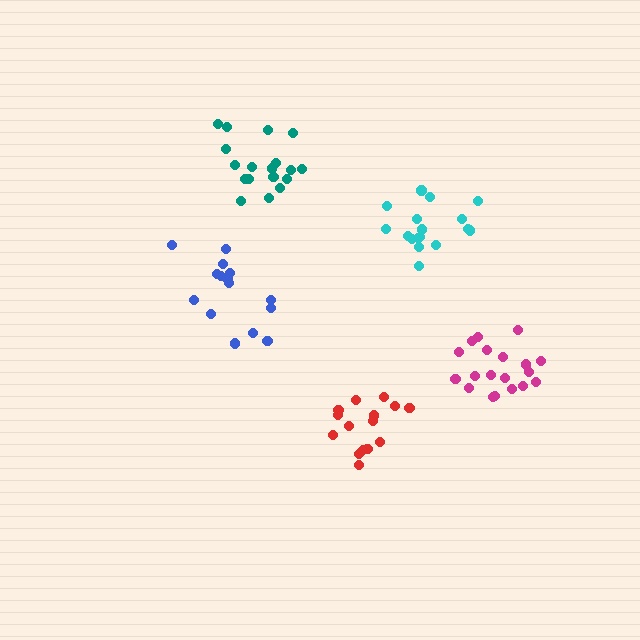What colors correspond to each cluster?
The clusters are colored: cyan, teal, magenta, blue, red.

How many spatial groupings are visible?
There are 5 spatial groupings.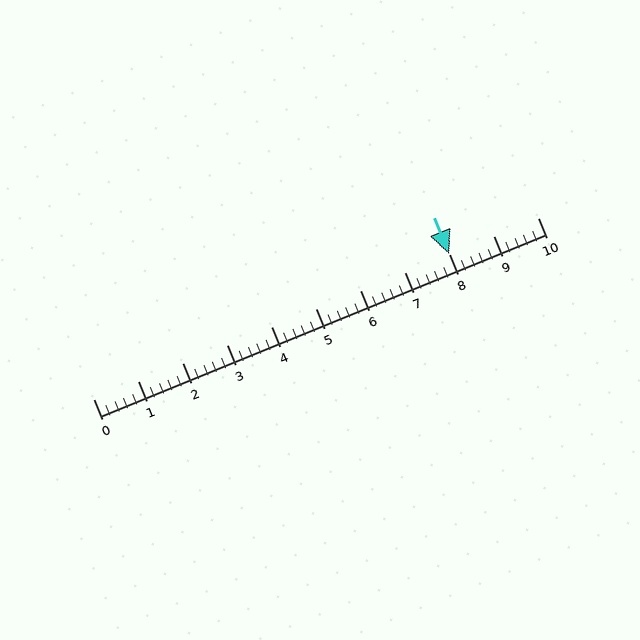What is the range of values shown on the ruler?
The ruler shows values from 0 to 10.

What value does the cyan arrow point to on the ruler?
The cyan arrow points to approximately 8.0.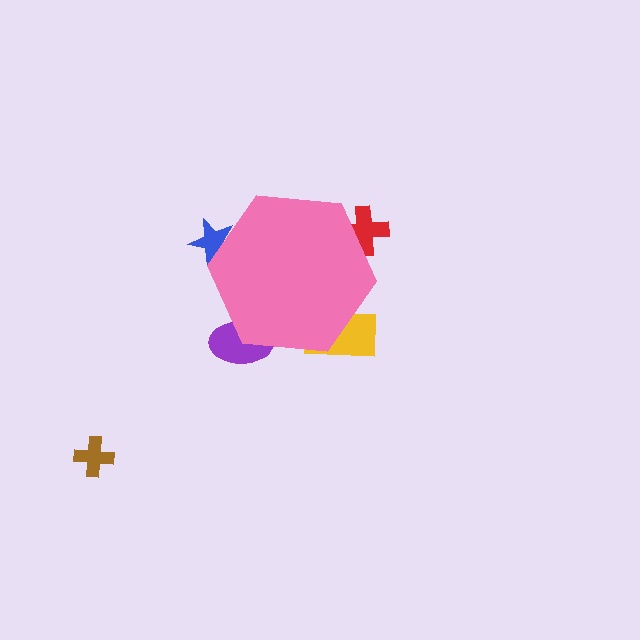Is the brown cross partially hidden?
No, the brown cross is fully visible.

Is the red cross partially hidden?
Yes, the red cross is partially hidden behind the pink hexagon.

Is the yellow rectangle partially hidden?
Yes, the yellow rectangle is partially hidden behind the pink hexagon.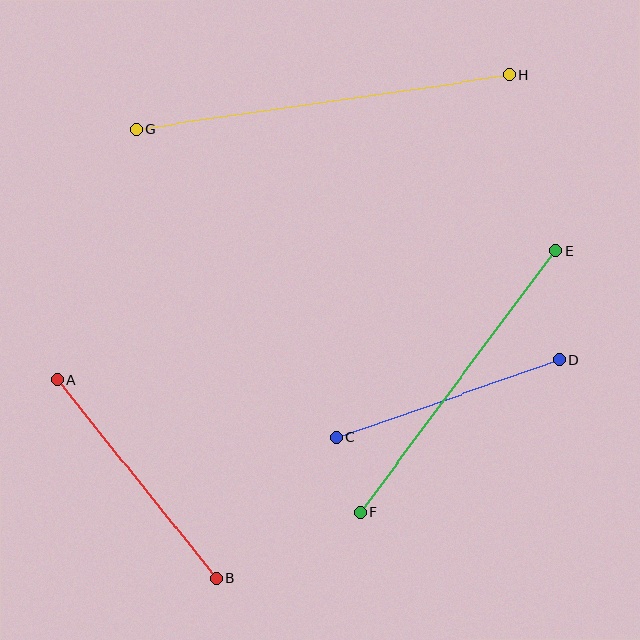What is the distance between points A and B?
The distance is approximately 255 pixels.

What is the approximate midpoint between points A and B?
The midpoint is at approximately (137, 479) pixels.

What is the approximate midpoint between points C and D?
The midpoint is at approximately (448, 398) pixels.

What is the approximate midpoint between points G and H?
The midpoint is at approximately (323, 102) pixels.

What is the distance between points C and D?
The distance is approximately 236 pixels.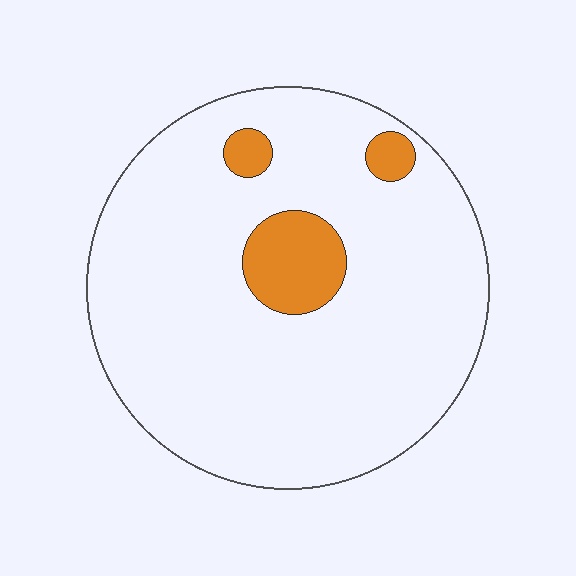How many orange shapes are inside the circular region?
3.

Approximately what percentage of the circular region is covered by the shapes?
Approximately 10%.